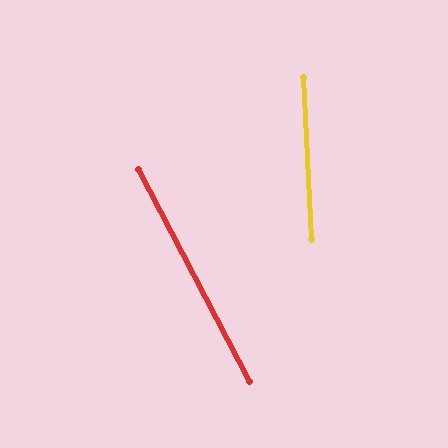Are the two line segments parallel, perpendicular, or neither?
Neither parallel nor perpendicular — they differ by about 25°.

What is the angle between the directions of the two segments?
Approximately 25 degrees.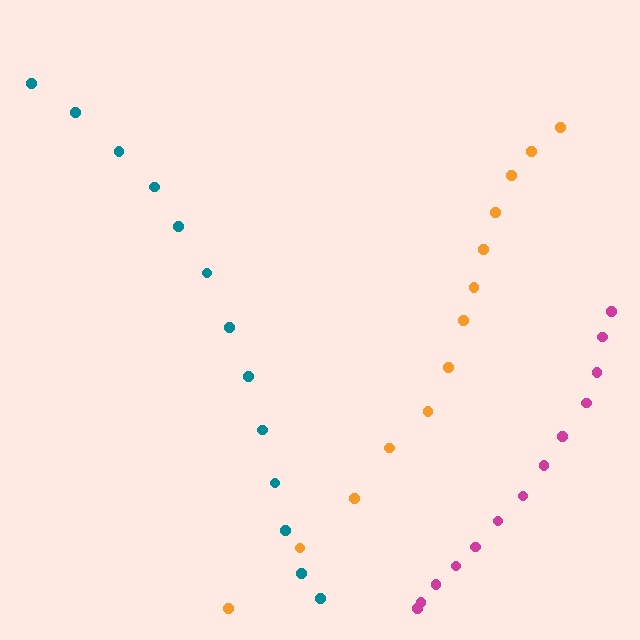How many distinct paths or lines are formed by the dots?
There are 3 distinct paths.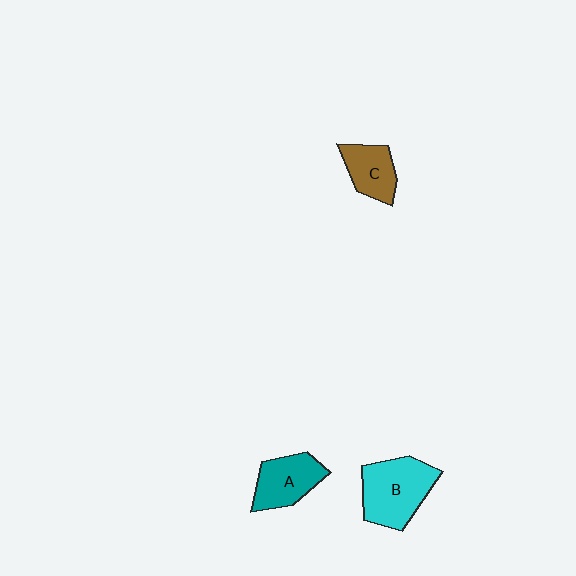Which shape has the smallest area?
Shape C (brown).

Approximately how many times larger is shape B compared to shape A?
Approximately 1.4 times.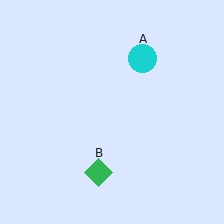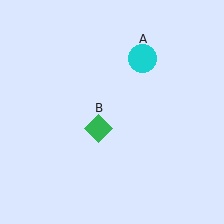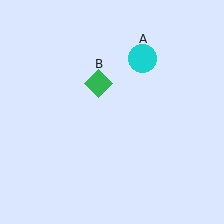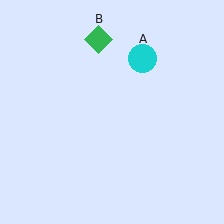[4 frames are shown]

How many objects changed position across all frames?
1 object changed position: green diamond (object B).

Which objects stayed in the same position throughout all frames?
Cyan circle (object A) remained stationary.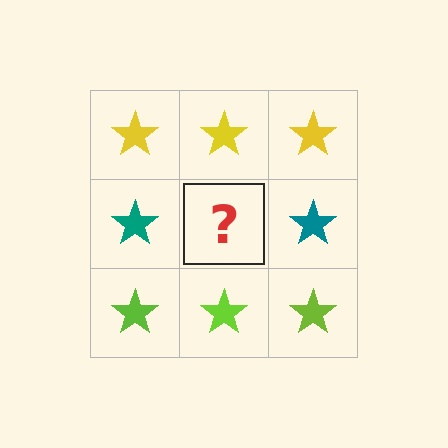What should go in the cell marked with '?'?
The missing cell should contain a teal star.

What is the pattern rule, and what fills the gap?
The rule is that each row has a consistent color. The gap should be filled with a teal star.